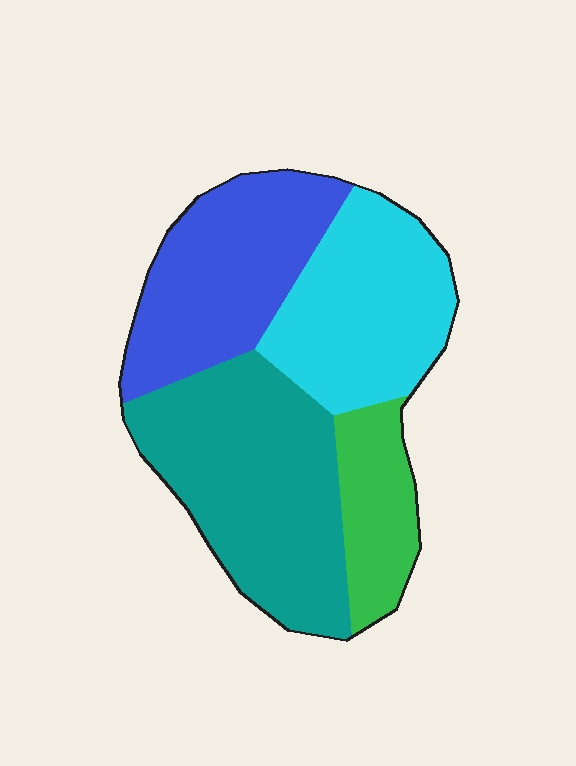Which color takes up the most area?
Teal, at roughly 35%.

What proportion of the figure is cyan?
Cyan takes up between a quarter and a half of the figure.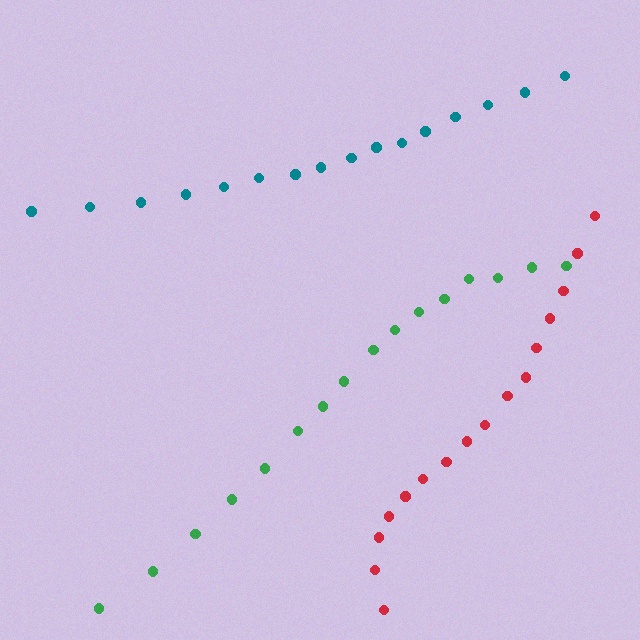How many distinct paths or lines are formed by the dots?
There are 3 distinct paths.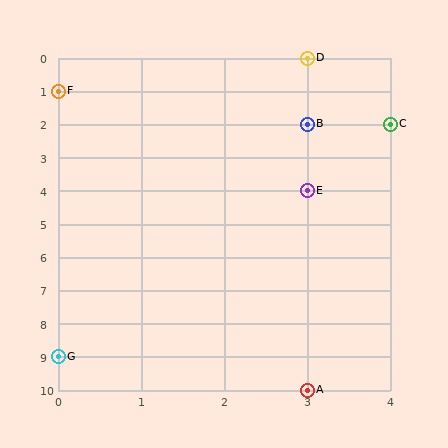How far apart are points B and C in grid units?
Points B and C are 1 column apart.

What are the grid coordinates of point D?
Point D is at grid coordinates (3, 0).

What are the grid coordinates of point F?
Point F is at grid coordinates (0, 1).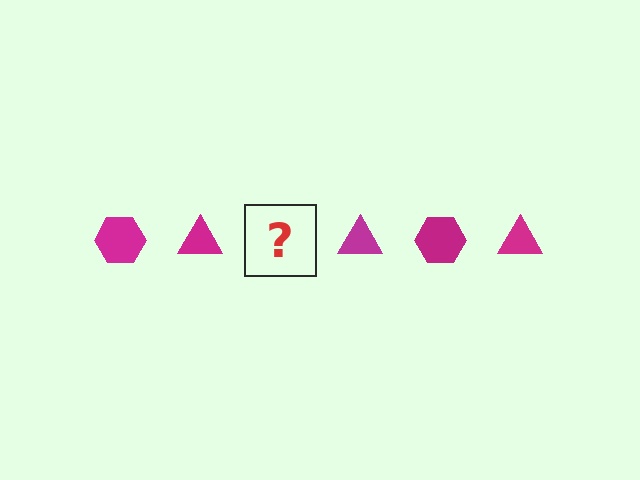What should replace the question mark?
The question mark should be replaced with a magenta hexagon.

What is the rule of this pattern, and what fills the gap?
The rule is that the pattern cycles through hexagon, triangle shapes in magenta. The gap should be filled with a magenta hexagon.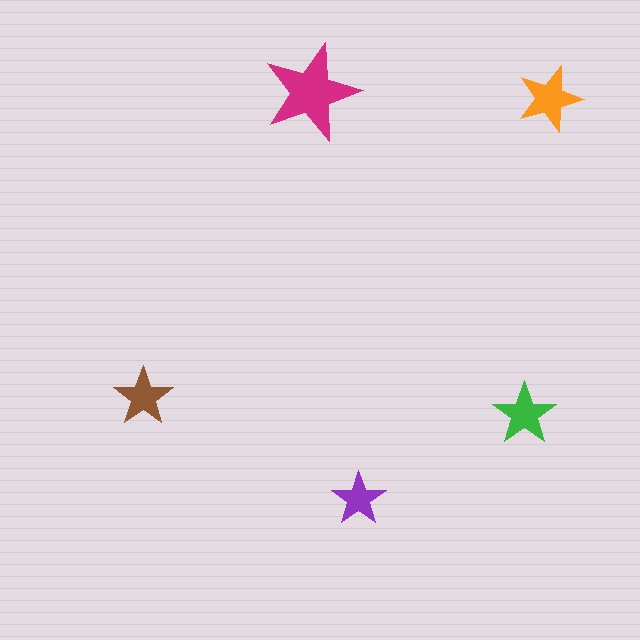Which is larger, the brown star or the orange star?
The orange one.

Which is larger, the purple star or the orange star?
The orange one.